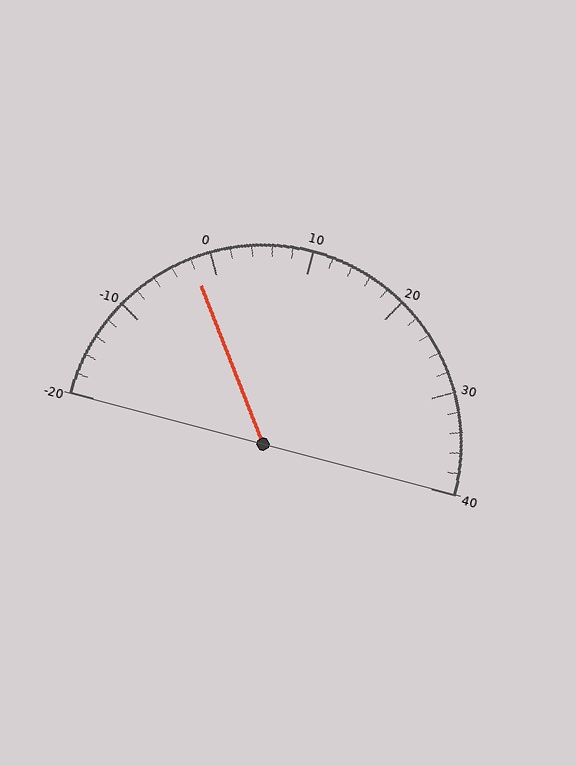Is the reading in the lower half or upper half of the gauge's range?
The reading is in the lower half of the range (-20 to 40).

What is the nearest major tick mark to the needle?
The nearest major tick mark is 0.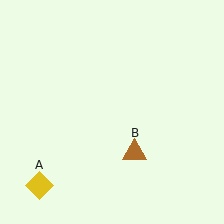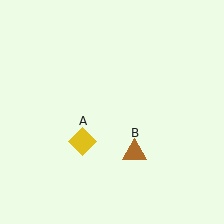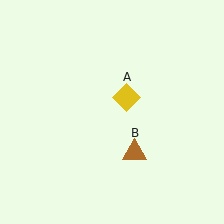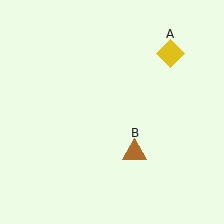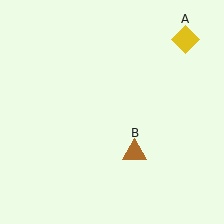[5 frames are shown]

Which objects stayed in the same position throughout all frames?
Brown triangle (object B) remained stationary.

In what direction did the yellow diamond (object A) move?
The yellow diamond (object A) moved up and to the right.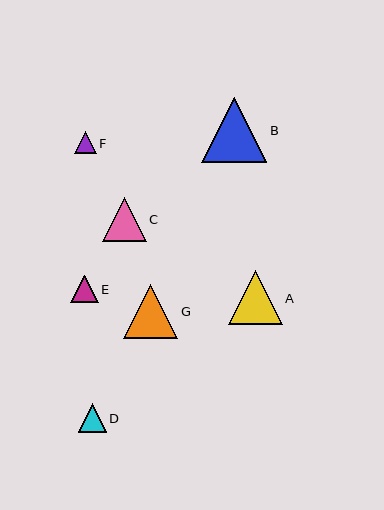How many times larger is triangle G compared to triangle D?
Triangle G is approximately 1.9 times the size of triangle D.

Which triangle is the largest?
Triangle B is the largest with a size of approximately 65 pixels.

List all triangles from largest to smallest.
From largest to smallest: B, G, A, C, D, E, F.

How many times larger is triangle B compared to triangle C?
Triangle B is approximately 1.5 times the size of triangle C.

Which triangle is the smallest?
Triangle F is the smallest with a size of approximately 22 pixels.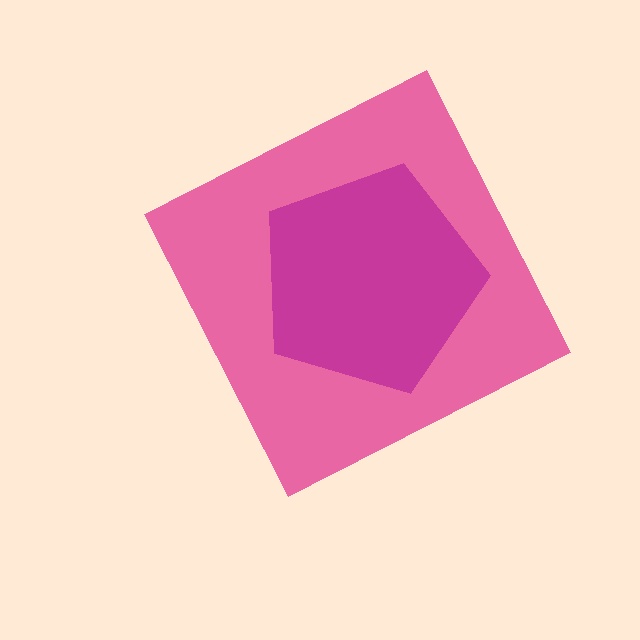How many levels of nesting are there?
2.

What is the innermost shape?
The magenta pentagon.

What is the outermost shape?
The pink diamond.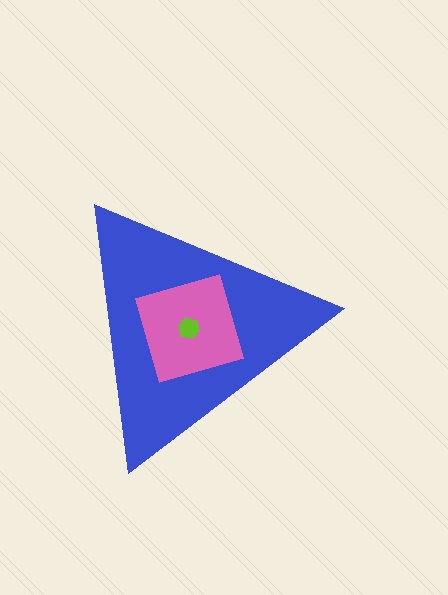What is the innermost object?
The lime hexagon.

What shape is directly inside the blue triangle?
The pink square.